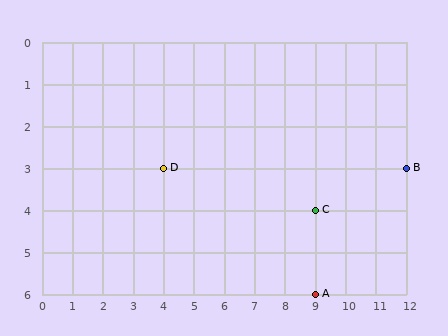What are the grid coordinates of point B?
Point B is at grid coordinates (12, 3).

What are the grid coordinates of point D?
Point D is at grid coordinates (4, 3).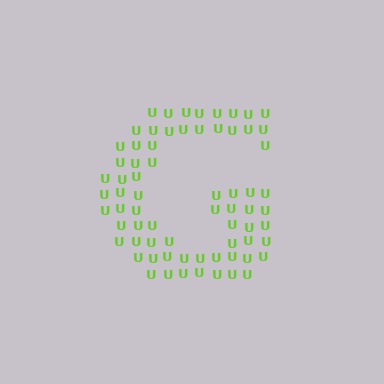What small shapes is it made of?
It is made of small letter U's.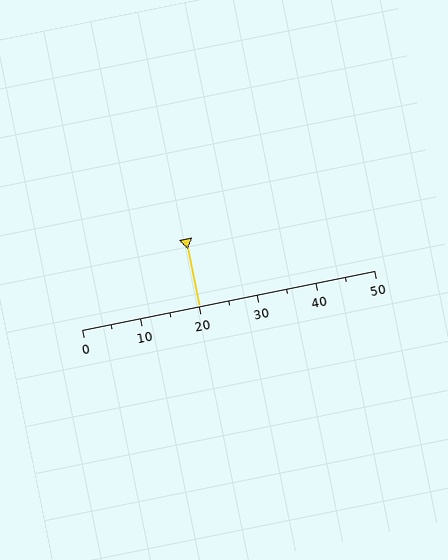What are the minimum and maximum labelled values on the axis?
The axis runs from 0 to 50.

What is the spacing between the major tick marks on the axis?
The major ticks are spaced 10 apart.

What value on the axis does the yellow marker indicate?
The marker indicates approximately 20.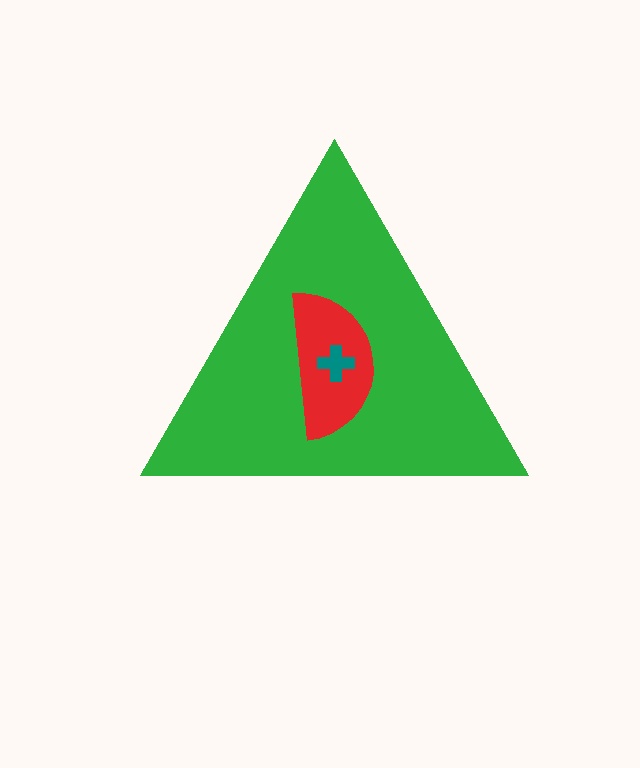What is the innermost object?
The teal cross.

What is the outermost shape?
The green triangle.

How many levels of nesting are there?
3.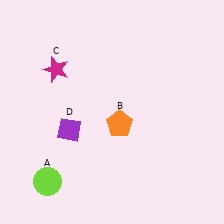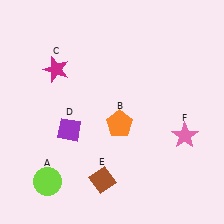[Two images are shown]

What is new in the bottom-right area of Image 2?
A pink star (F) was added in the bottom-right area of Image 2.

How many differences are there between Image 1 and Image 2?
There are 2 differences between the two images.